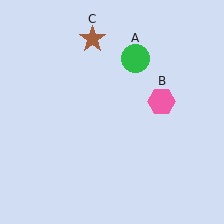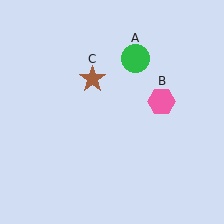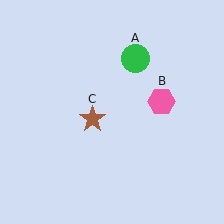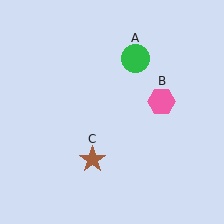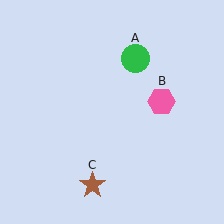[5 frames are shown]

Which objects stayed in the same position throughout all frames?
Green circle (object A) and pink hexagon (object B) remained stationary.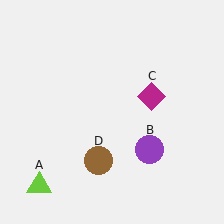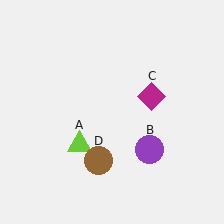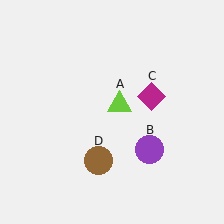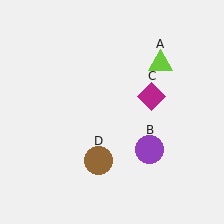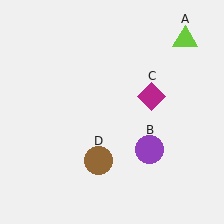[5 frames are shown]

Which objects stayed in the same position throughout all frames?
Purple circle (object B) and magenta diamond (object C) and brown circle (object D) remained stationary.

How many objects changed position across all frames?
1 object changed position: lime triangle (object A).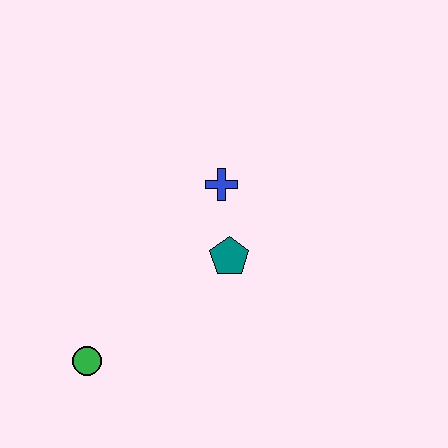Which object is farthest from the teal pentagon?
The green circle is farthest from the teal pentagon.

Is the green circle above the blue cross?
No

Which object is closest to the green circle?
The teal pentagon is closest to the green circle.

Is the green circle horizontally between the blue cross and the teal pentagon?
No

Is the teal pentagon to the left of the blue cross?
No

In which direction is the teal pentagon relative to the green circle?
The teal pentagon is to the right of the green circle.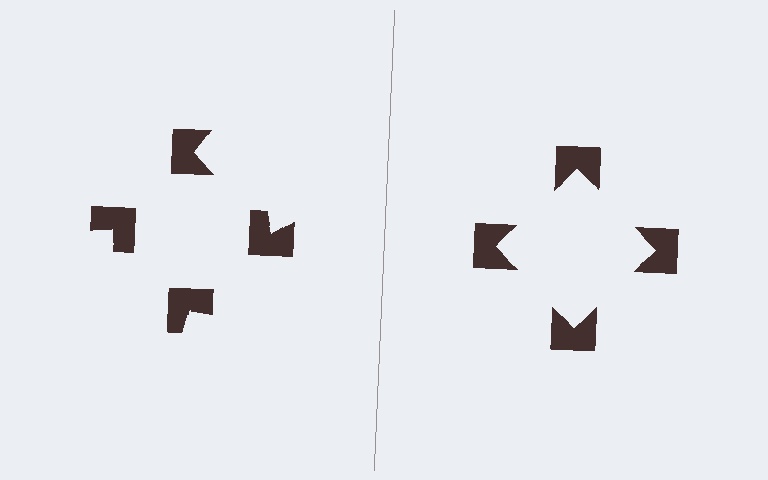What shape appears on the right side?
An illusory square.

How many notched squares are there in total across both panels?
8 — 4 on each side.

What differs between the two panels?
The notched squares are positioned identically on both sides; only the wedge orientations differ. On the right they align to a square; on the left they are misaligned.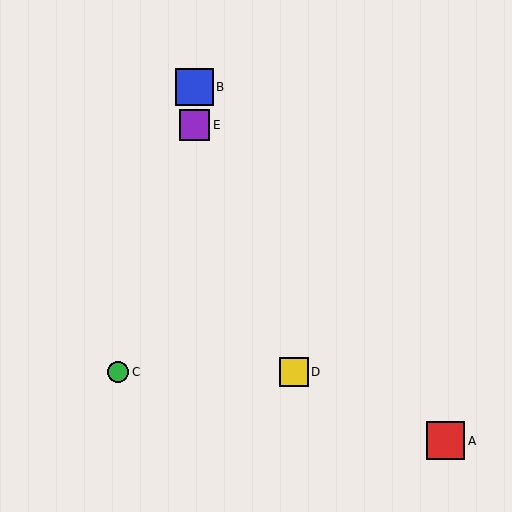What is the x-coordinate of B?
Object B is at x≈195.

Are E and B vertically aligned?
Yes, both are at x≈195.